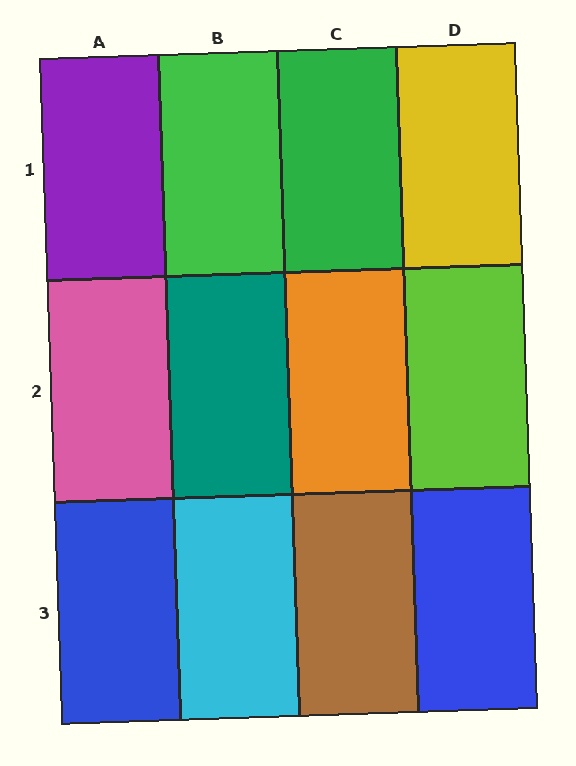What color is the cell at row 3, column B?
Cyan.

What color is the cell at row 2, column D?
Lime.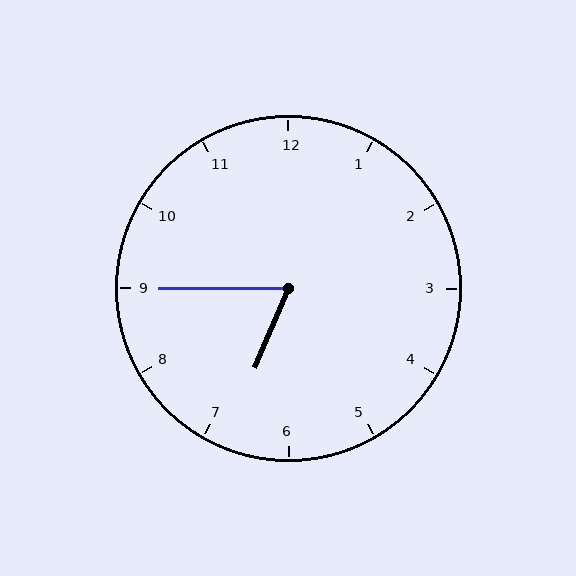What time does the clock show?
6:45.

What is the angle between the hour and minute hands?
Approximately 68 degrees.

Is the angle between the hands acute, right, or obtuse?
It is acute.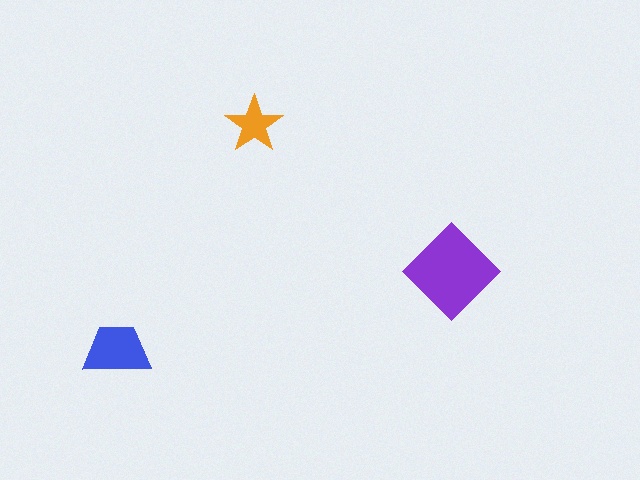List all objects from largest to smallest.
The purple diamond, the blue trapezoid, the orange star.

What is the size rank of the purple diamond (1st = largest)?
1st.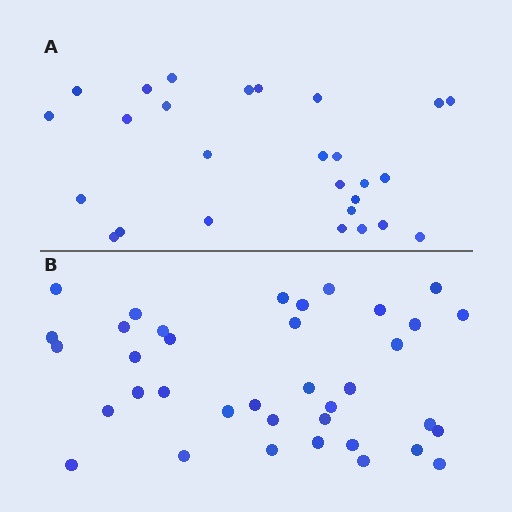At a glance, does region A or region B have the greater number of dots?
Region B (the bottom region) has more dots.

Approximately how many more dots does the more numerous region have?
Region B has roughly 10 or so more dots than region A.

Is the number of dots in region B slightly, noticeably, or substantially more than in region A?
Region B has noticeably more, but not dramatically so. The ratio is roughly 1.4 to 1.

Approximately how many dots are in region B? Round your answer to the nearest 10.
About 40 dots. (The exact count is 37, which rounds to 40.)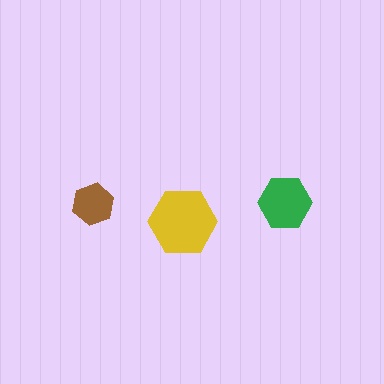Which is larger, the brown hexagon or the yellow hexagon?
The yellow one.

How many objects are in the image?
There are 3 objects in the image.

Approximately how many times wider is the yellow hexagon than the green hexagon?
About 1.5 times wider.